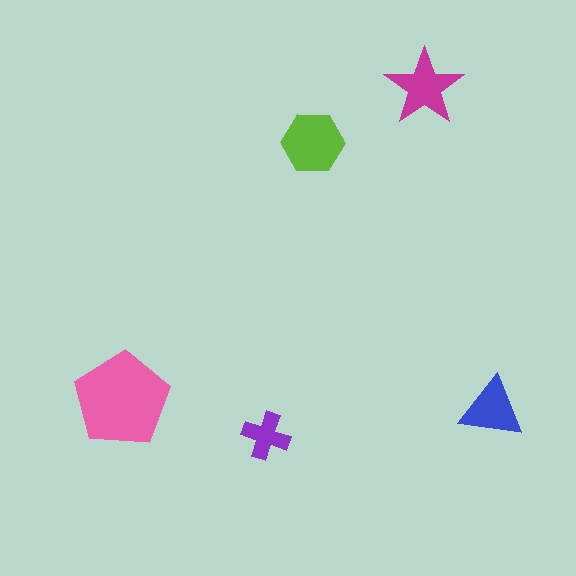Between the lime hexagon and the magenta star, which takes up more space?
The lime hexagon.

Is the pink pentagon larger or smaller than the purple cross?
Larger.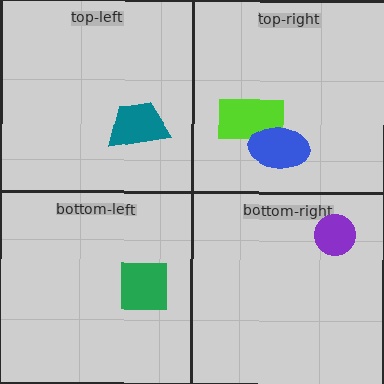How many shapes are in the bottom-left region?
1.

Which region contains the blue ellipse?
The top-right region.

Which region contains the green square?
The bottom-left region.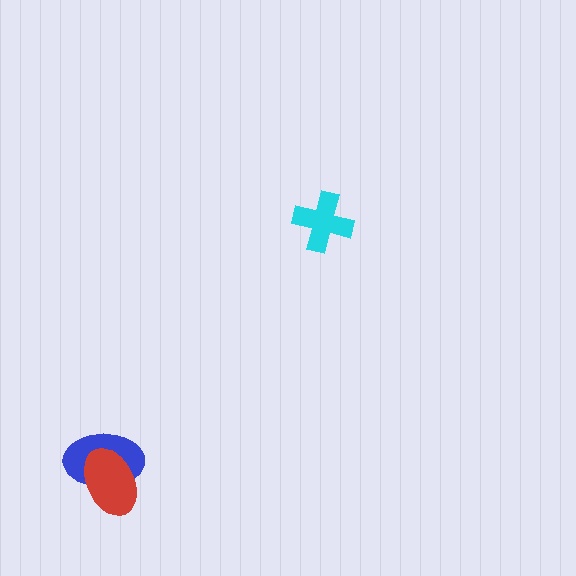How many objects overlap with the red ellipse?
1 object overlaps with the red ellipse.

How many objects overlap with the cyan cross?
0 objects overlap with the cyan cross.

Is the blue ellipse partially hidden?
Yes, it is partially covered by another shape.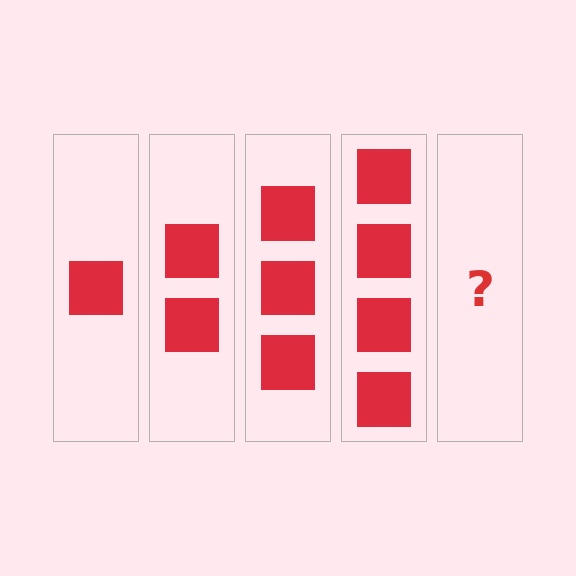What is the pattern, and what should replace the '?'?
The pattern is that each step adds one more square. The '?' should be 5 squares.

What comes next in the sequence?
The next element should be 5 squares.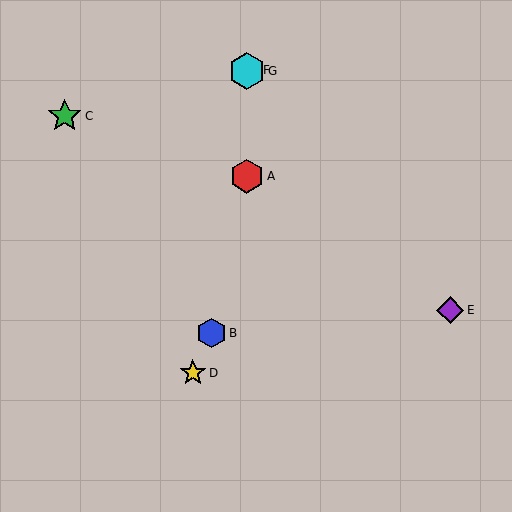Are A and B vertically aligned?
No, A is at x≈247 and B is at x≈212.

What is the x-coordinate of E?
Object E is at x≈450.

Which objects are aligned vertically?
Objects A, F, G are aligned vertically.